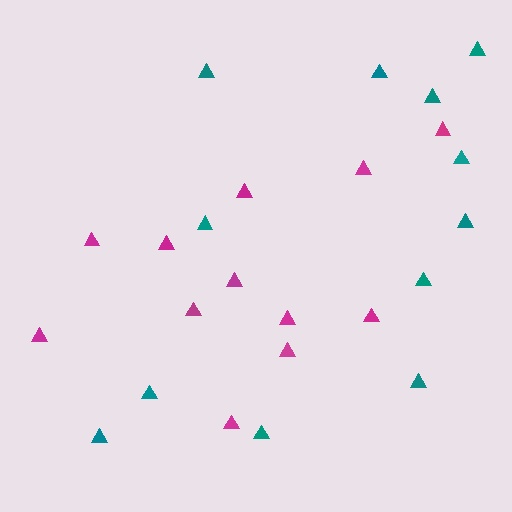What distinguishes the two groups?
There are 2 groups: one group of teal triangles (12) and one group of magenta triangles (12).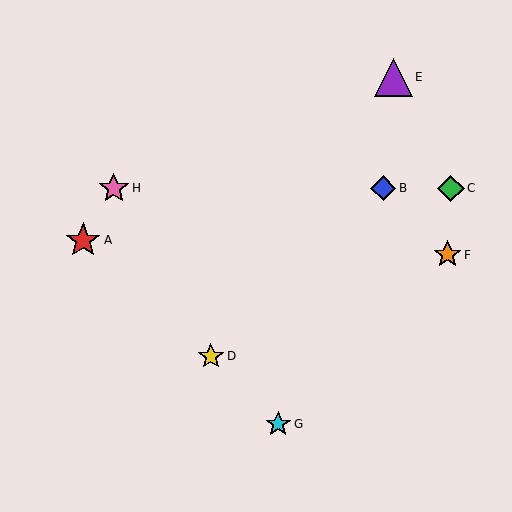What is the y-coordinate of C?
Object C is at y≈188.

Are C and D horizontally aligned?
No, C is at y≈188 and D is at y≈356.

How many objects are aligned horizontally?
3 objects (B, C, H) are aligned horizontally.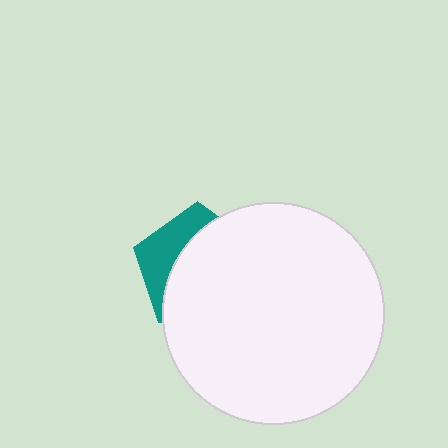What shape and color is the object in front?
The object in front is a white circle.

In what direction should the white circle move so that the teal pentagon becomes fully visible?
The white circle should move right. That is the shortest direction to clear the overlap and leave the teal pentagon fully visible.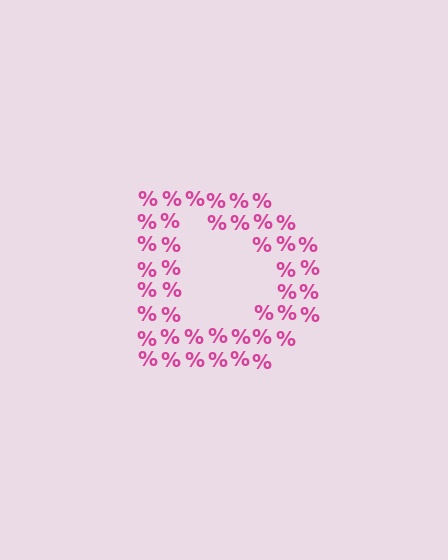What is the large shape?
The large shape is the letter D.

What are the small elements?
The small elements are percent signs.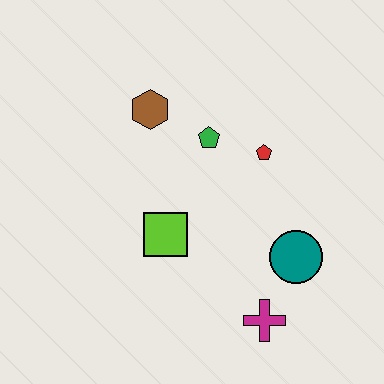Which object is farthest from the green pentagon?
The magenta cross is farthest from the green pentagon.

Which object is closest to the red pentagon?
The green pentagon is closest to the red pentagon.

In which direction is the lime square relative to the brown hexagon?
The lime square is below the brown hexagon.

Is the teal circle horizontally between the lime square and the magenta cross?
No